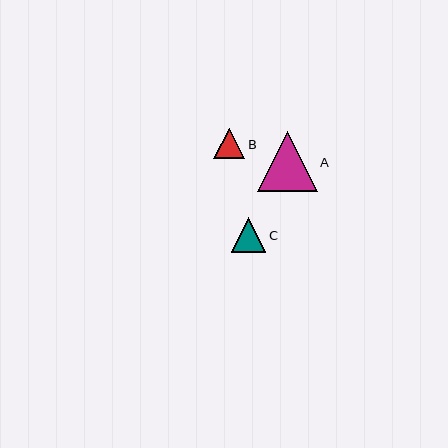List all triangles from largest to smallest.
From largest to smallest: A, C, B.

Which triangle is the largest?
Triangle A is the largest with a size of approximately 60 pixels.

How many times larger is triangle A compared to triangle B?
Triangle A is approximately 2.0 times the size of triangle B.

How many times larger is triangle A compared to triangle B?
Triangle A is approximately 2.0 times the size of triangle B.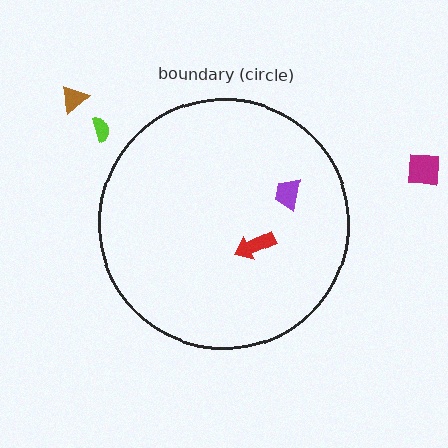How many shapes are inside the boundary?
2 inside, 3 outside.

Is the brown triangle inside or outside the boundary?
Outside.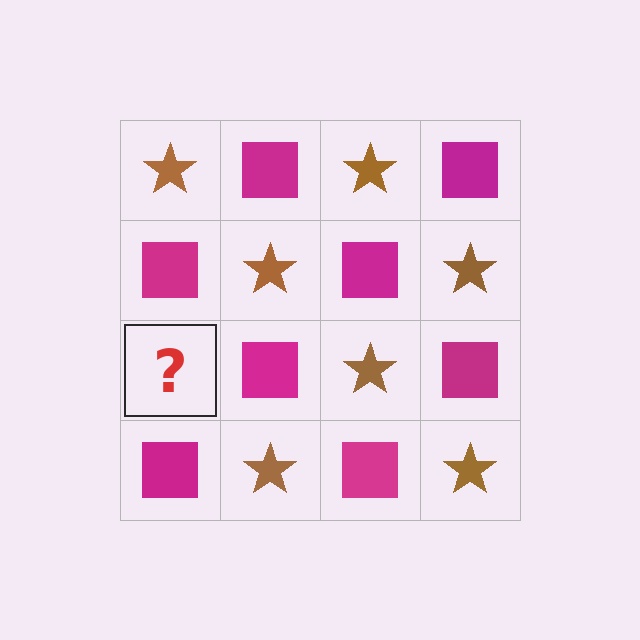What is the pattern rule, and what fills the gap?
The rule is that it alternates brown star and magenta square in a checkerboard pattern. The gap should be filled with a brown star.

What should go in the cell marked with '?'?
The missing cell should contain a brown star.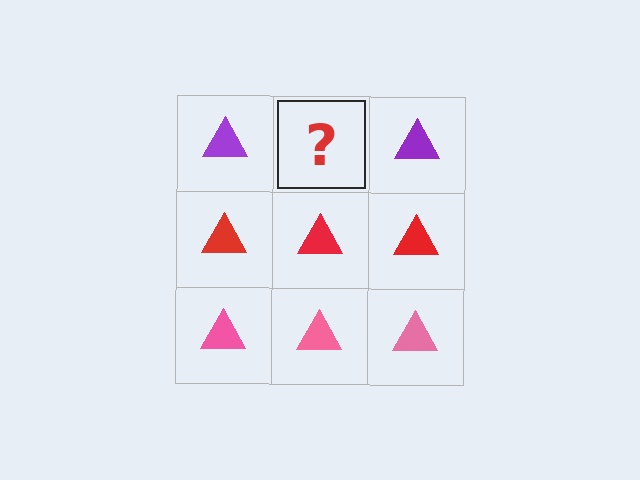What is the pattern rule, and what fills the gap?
The rule is that each row has a consistent color. The gap should be filled with a purple triangle.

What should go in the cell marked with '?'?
The missing cell should contain a purple triangle.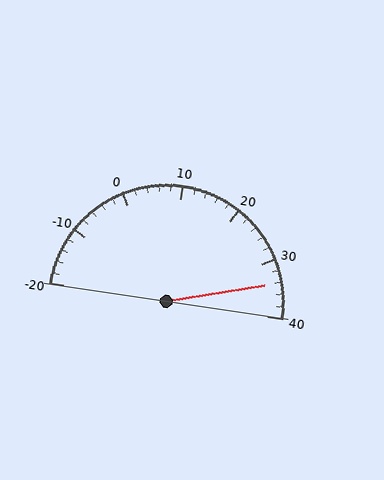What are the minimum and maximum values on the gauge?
The gauge ranges from -20 to 40.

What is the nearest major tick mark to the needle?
The nearest major tick mark is 30.